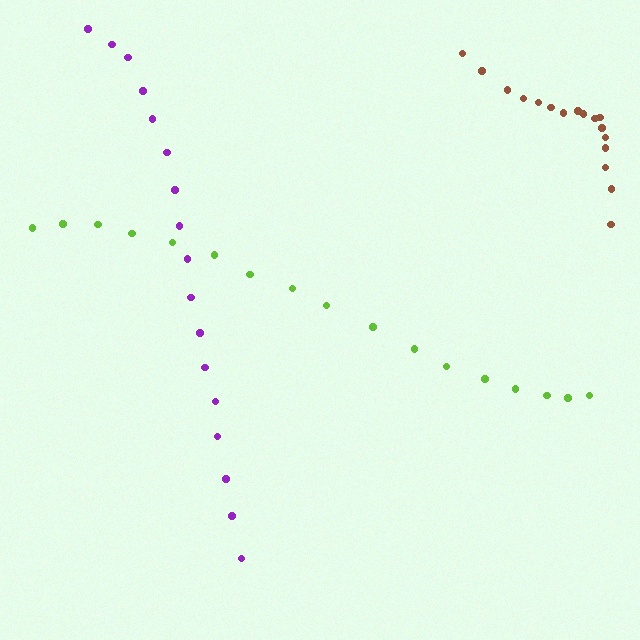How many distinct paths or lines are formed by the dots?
There are 3 distinct paths.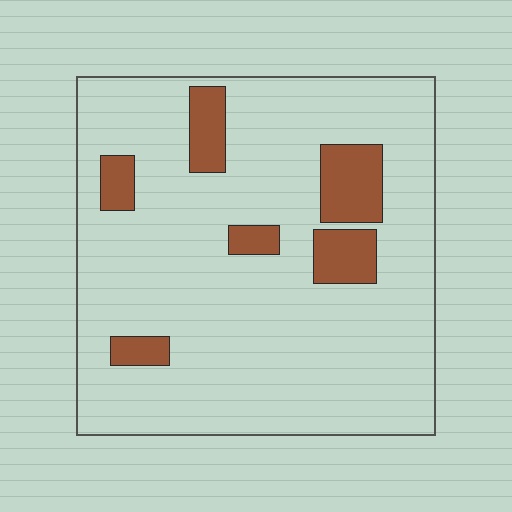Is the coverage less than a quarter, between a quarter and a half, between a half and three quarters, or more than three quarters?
Less than a quarter.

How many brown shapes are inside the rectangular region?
6.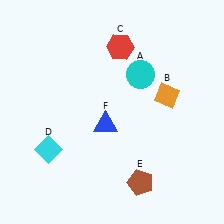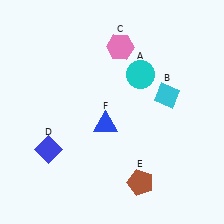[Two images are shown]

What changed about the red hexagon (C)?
In Image 1, C is red. In Image 2, it changed to pink.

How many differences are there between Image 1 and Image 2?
There are 3 differences between the two images.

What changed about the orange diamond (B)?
In Image 1, B is orange. In Image 2, it changed to cyan.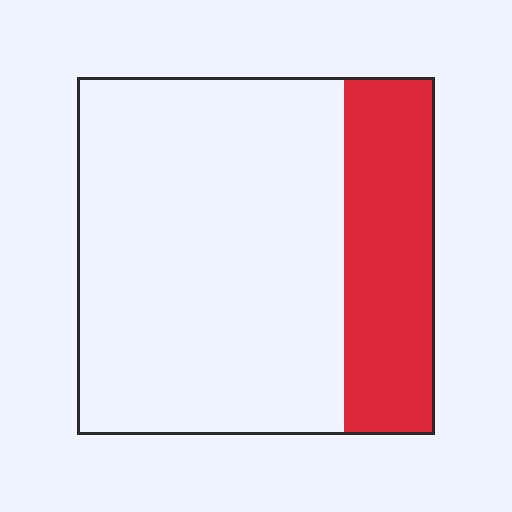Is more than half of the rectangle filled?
No.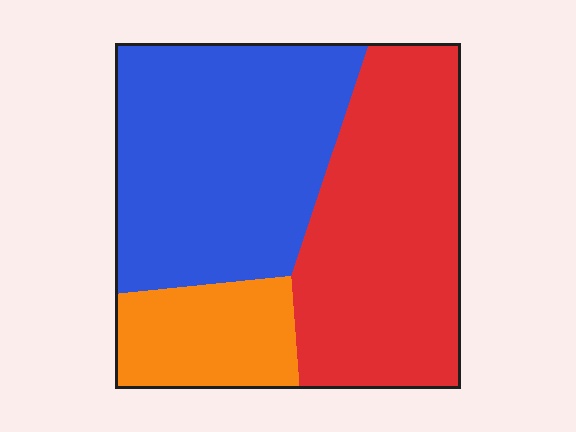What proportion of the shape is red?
Red takes up about two fifths (2/5) of the shape.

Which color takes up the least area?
Orange, at roughly 15%.